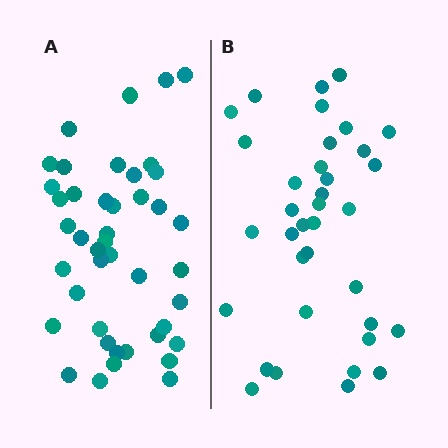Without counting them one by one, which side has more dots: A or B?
Region A (the left region) has more dots.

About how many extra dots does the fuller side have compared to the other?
Region A has roughly 8 or so more dots than region B.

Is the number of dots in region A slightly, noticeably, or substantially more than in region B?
Region A has only slightly more — the two regions are fairly close. The ratio is roughly 1.2 to 1.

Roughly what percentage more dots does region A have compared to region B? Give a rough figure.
About 20% more.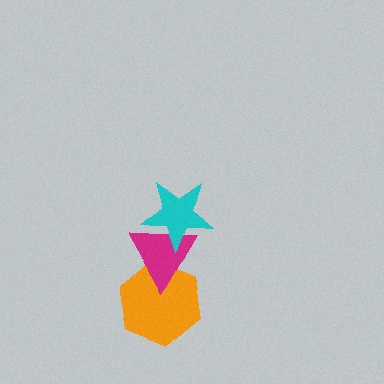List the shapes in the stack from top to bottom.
From top to bottom: the cyan star, the magenta triangle, the orange hexagon.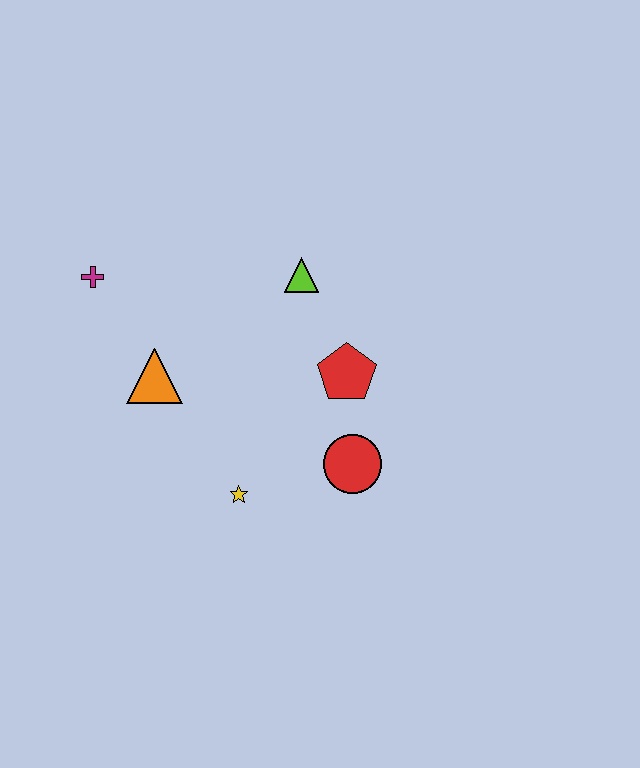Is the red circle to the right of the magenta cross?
Yes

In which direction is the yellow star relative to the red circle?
The yellow star is to the left of the red circle.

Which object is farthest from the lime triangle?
The yellow star is farthest from the lime triangle.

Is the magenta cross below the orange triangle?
No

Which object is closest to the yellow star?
The red circle is closest to the yellow star.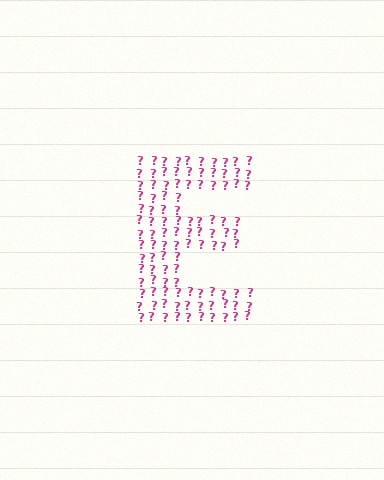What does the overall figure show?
The overall figure shows the letter E.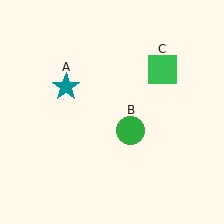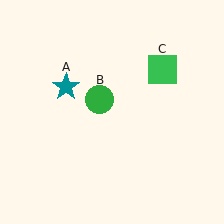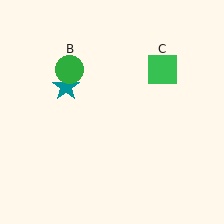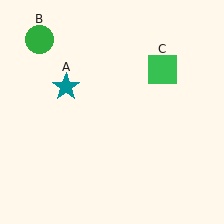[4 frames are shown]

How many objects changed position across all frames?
1 object changed position: green circle (object B).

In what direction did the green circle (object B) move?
The green circle (object B) moved up and to the left.